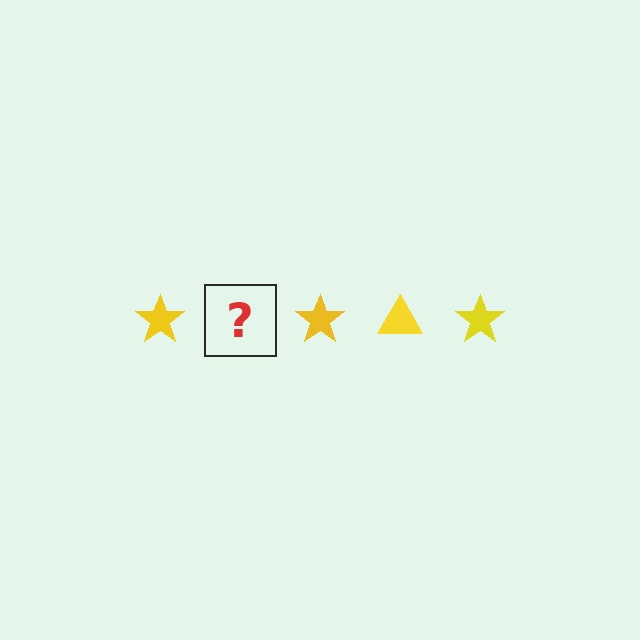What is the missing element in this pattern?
The missing element is a yellow triangle.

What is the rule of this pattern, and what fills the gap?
The rule is that the pattern cycles through star, triangle shapes in yellow. The gap should be filled with a yellow triangle.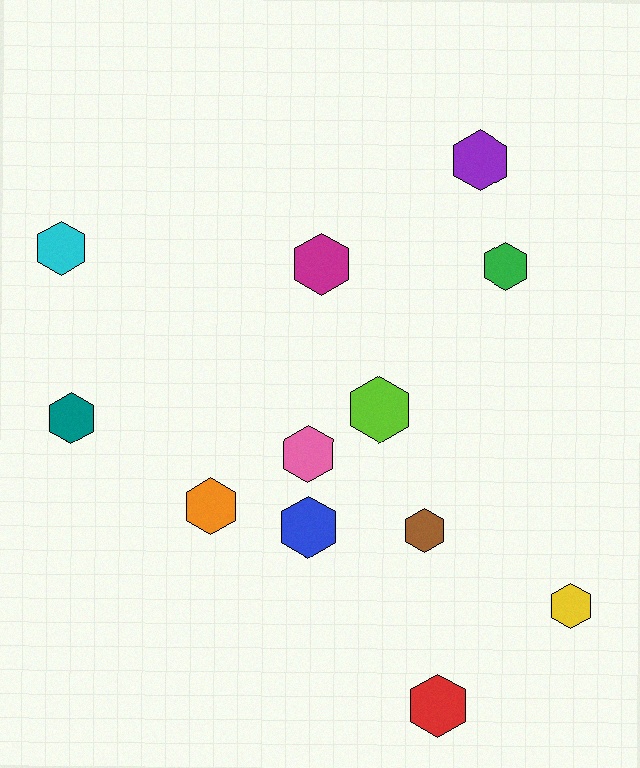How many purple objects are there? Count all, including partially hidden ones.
There is 1 purple object.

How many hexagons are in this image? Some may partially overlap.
There are 12 hexagons.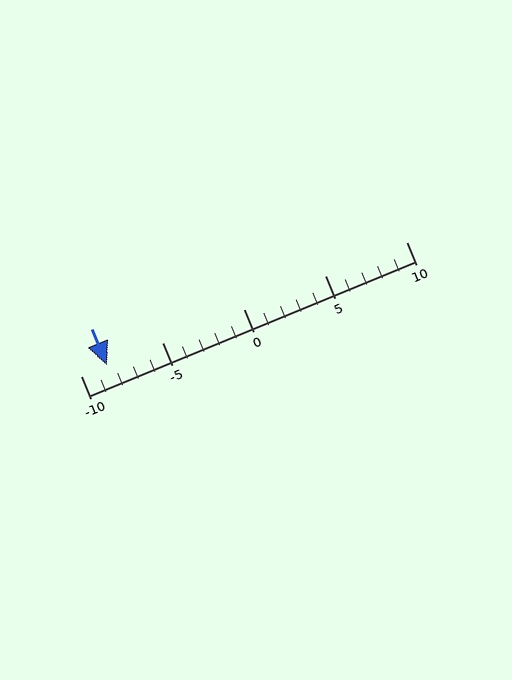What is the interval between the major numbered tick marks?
The major tick marks are spaced 5 units apart.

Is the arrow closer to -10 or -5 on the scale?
The arrow is closer to -10.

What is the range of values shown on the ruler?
The ruler shows values from -10 to 10.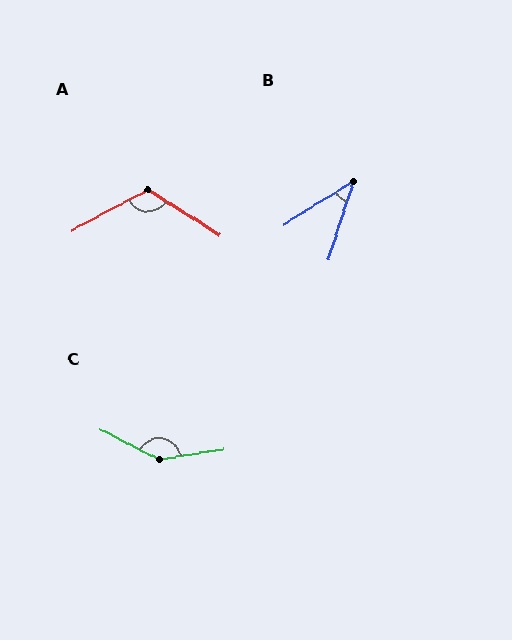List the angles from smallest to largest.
B (40°), A (120°), C (144°).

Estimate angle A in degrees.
Approximately 120 degrees.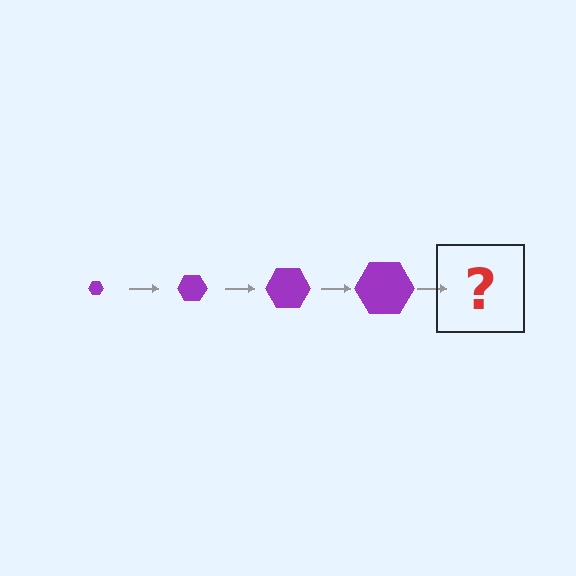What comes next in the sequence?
The next element should be a purple hexagon, larger than the previous one.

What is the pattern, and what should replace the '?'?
The pattern is that the hexagon gets progressively larger each step. The '?' should be a purple hexagon, larger than the previous one.